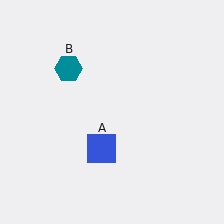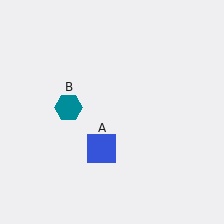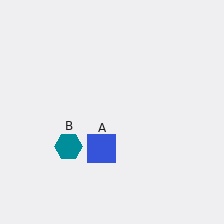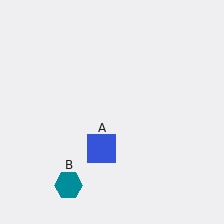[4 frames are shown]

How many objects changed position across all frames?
1 object changed position: teal hexagon (object B).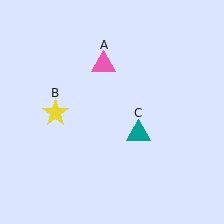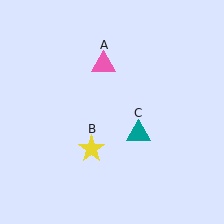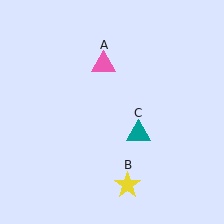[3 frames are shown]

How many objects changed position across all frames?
1 object changed position: yellow star (object B).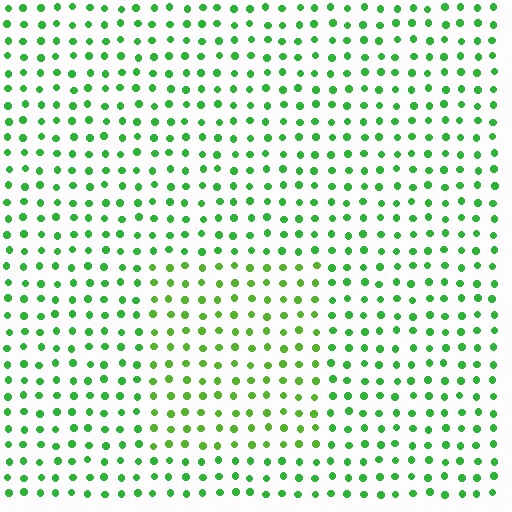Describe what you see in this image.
The image is filled with small green elements in a uniform arrangement. A rectangle-shaped region is visible where the elements are tinted to a slightly different hue, forming a subtle color boundary.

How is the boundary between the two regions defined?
The boundary is defined purely by a slight shift in hue (about 23 degrees). Spacing, size, and orientation are identical on both sides.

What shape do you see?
I see a rectangle.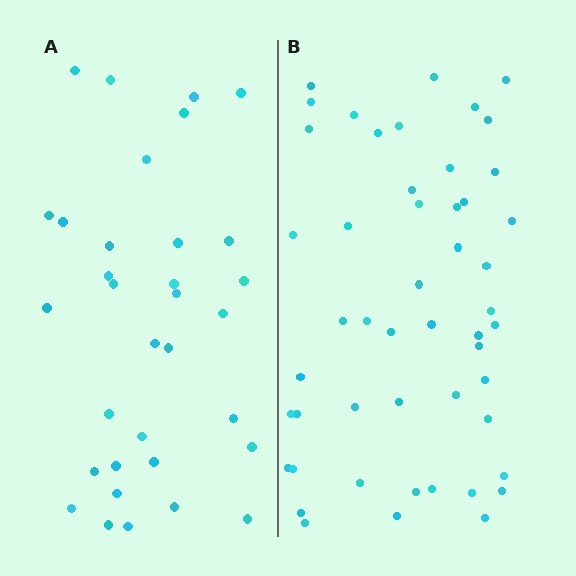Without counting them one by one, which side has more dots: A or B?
Region B (the right region) has more dots.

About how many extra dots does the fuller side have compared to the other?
Region B has approximately 15 more dots than region A.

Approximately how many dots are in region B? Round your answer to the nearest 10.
About 50 dots.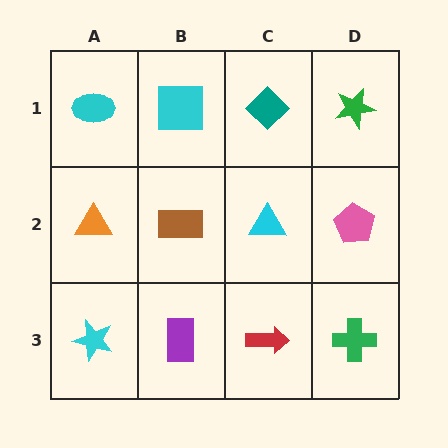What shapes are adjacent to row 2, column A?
A cyan ellipse (row 1, column A), a cyan star (row 3, column A), a brown rectangle (row 2, column B).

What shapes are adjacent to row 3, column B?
A brown rectangle (row 2, column B), a cyan star (row 3, column A), a red arrow (row 3, column C).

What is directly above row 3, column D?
A pink pentagon.